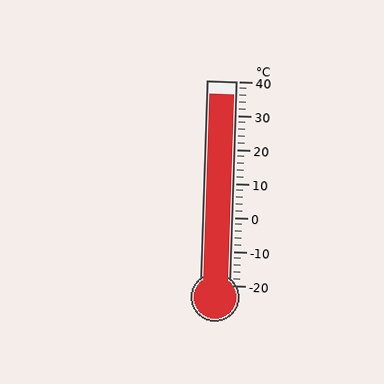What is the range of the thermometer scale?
The thermometer scale ranges from -20°C to 40°C.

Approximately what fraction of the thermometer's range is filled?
The thermometer is filled to approximately 95% of its range.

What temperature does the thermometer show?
The thermometer shows approximately 36°C.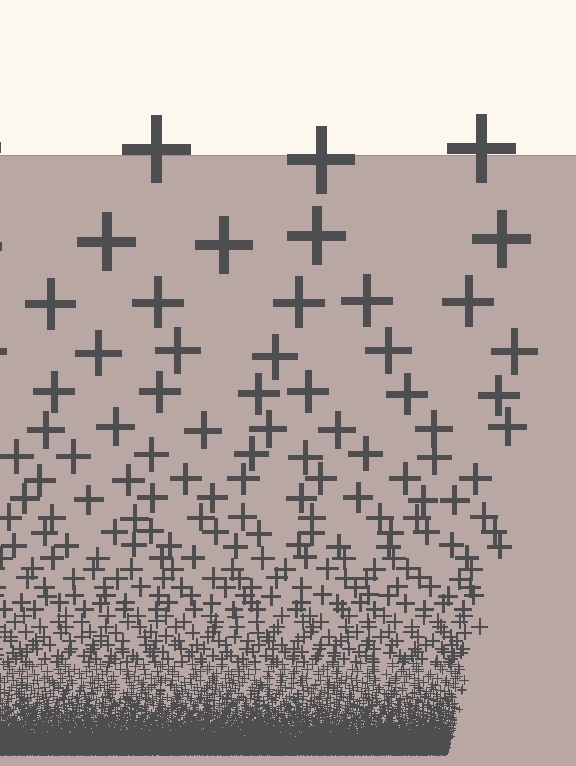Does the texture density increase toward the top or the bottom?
Density increases toward the bottom.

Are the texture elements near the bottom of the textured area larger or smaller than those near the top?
Smaller. The gradient is inverted — elements near the bottom are smaller and denser.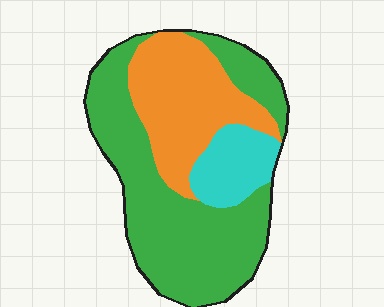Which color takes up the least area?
Cyan, at roughly 15%.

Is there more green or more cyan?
Green.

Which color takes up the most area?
Green, at roughly 55%.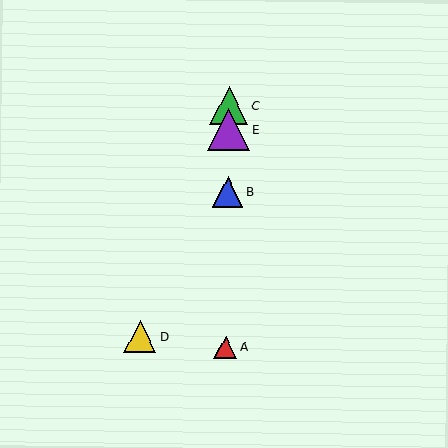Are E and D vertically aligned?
No, E is at x≈229 and D is at x≈140.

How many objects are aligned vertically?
4 objects (A, B, C, E) are aligned vertically.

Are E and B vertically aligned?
Yes, both are at x≈229.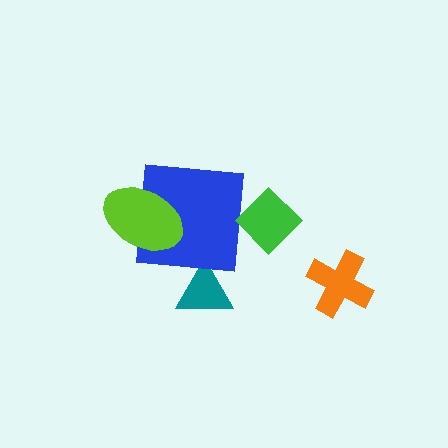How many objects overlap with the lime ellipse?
1 object overlaps with the lime ellipse.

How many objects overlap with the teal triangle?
0 objects overlap with the teal triangle.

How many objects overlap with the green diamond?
0 objects overlap with the green diamond.